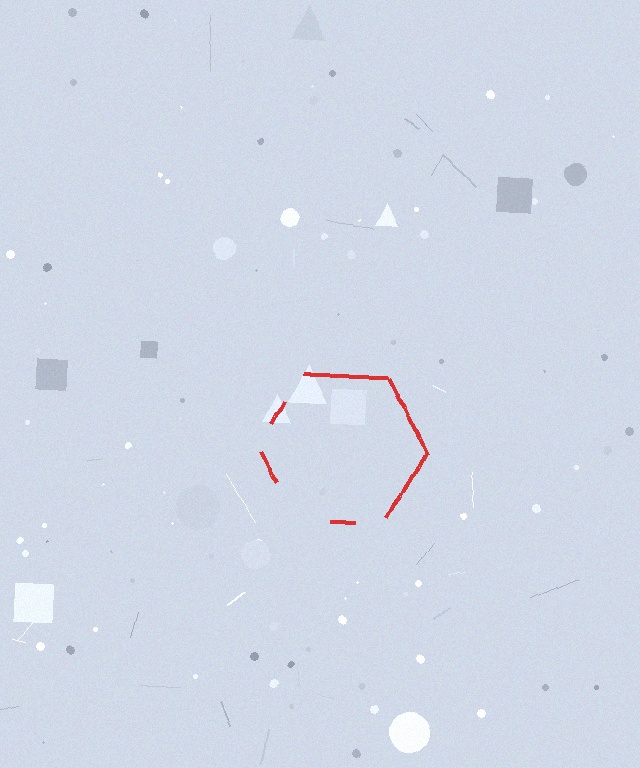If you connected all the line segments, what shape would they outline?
They would outline a hexagon.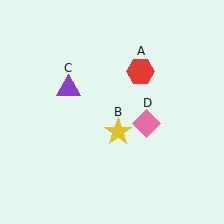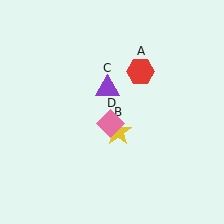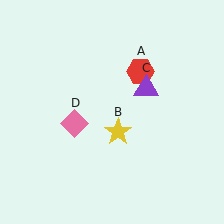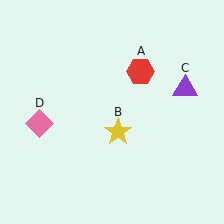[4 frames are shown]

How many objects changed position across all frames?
2 objects changed position: purple triangle (object C), pink diamond (object D).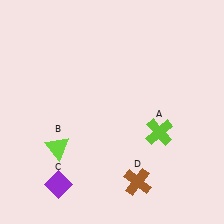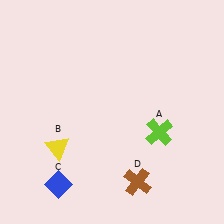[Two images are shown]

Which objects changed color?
B changed from lime to yellow. C changed from purple to blue.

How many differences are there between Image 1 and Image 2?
There are 2 differences between the two images.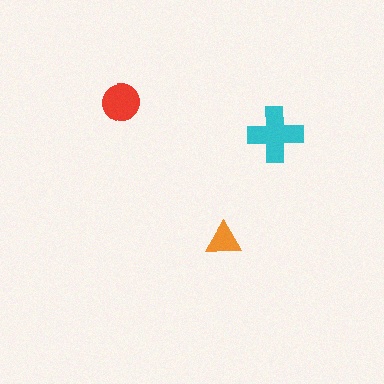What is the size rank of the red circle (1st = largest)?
2nd.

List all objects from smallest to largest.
The orange triangle, the red circle, the cyan cross.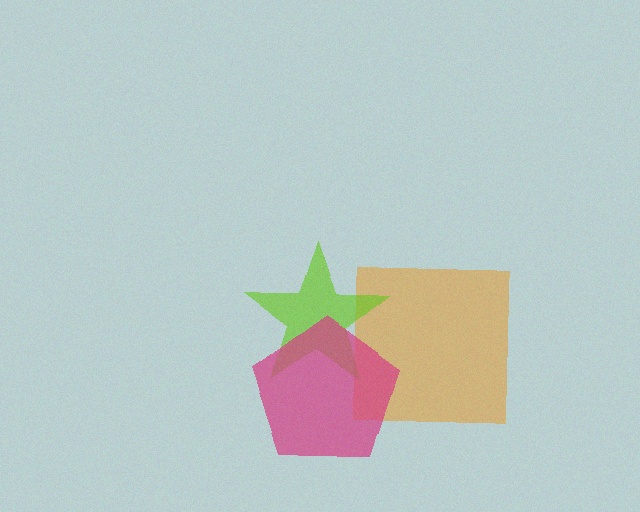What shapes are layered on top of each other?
The layered shapes are: an orange square, a lime star, a magenta pentagon.